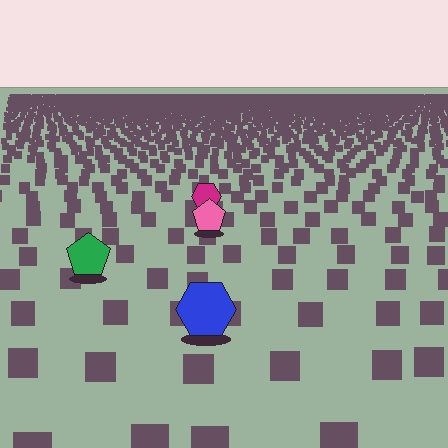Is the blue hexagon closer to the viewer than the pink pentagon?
Yes. The blue hexagon is closer — you can tell from the texture gradient: the ground texture is coarser near it.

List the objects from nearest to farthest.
From nearest to farthest: the blue hexagon, the green pentagon, the pink pentagon, the magenta hexagon.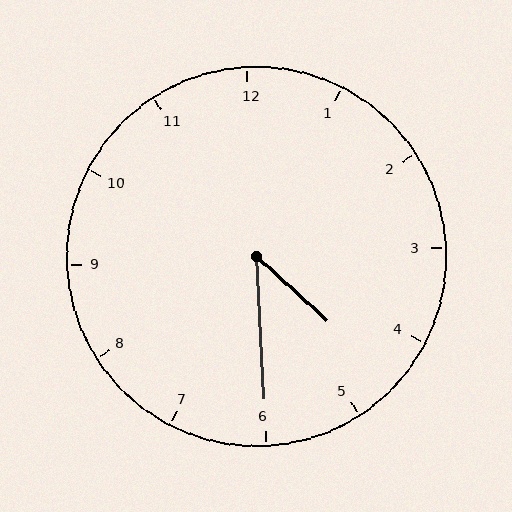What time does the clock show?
4:30.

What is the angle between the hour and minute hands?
Approximately 45 degrees.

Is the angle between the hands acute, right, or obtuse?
It is acute.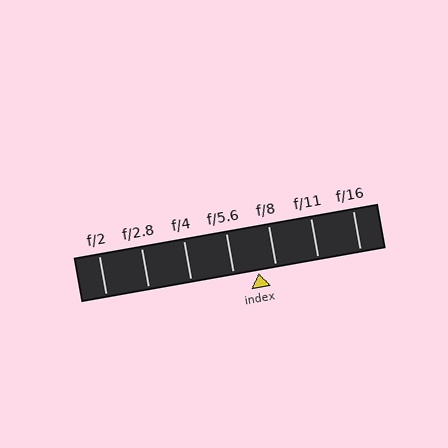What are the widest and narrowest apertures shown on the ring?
The widest aperture shown is f/2 and the narrowest is f/16.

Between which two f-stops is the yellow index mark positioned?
The index mark is between f/5.6 and f/8.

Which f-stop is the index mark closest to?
The index mark is closest to f/8.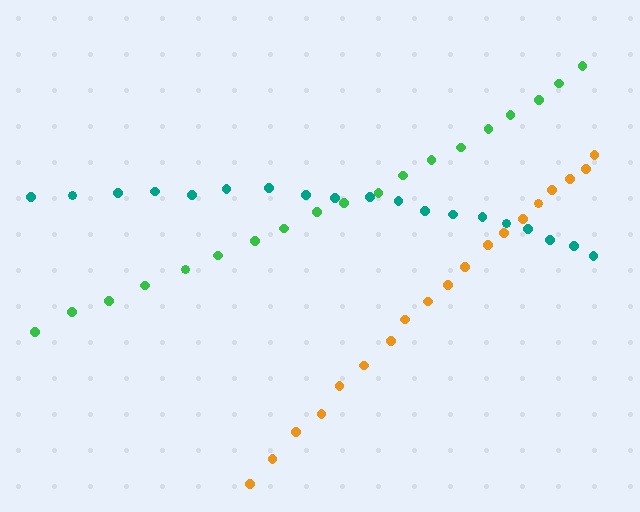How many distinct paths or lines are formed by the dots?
There are 3 distinct paths.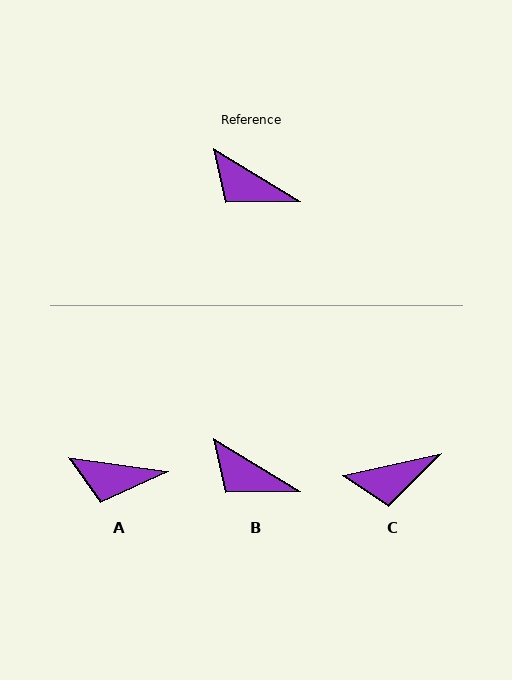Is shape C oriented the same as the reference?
No, it is off by about 44 degrees.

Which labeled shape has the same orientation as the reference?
B.